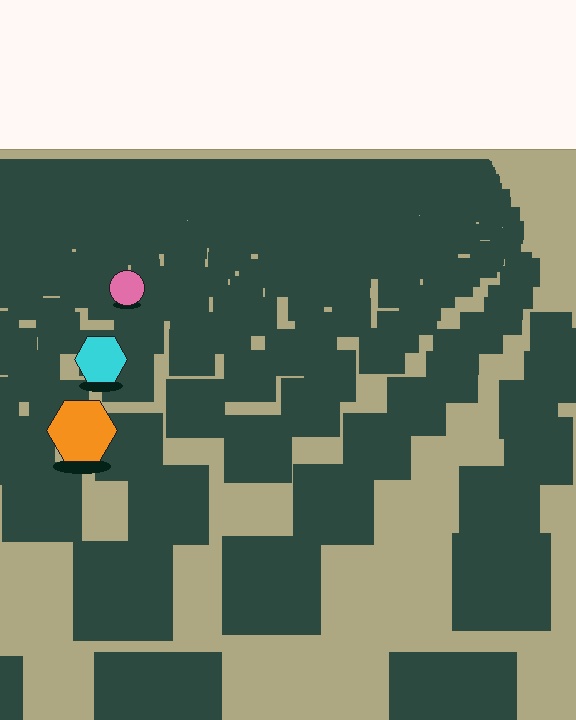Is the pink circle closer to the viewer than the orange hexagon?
No. The orange hexagon is closer — you can tell from the texture gradient: the ground texture is coarser near it.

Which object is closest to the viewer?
The orange hexagon is closest. The texture marks near it are larger and more spread out.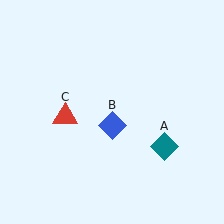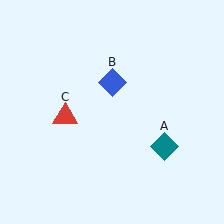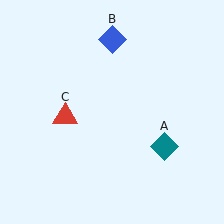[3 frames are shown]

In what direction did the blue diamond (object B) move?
The blue diamond (object B) moved up.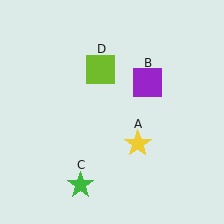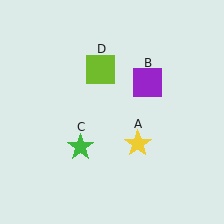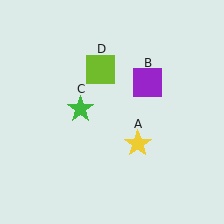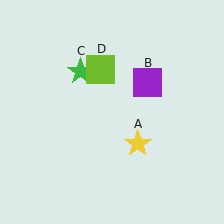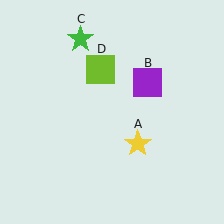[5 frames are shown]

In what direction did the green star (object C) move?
The green star (object C) moved up.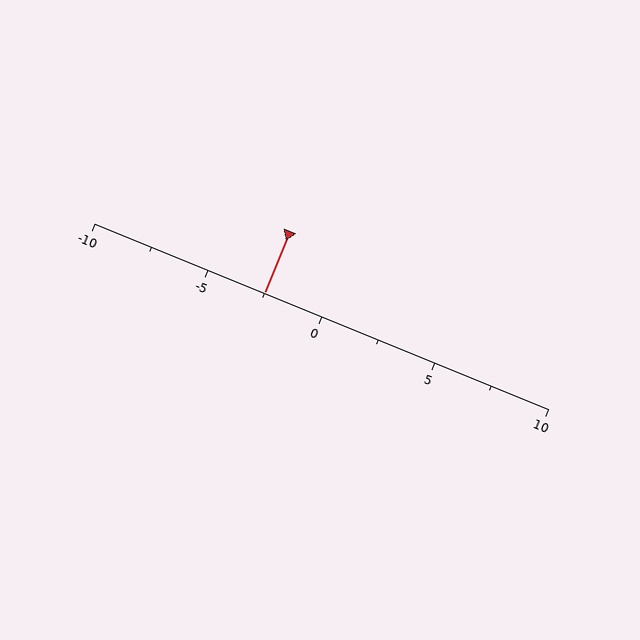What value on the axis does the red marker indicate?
The marker indicates approximately -2.5.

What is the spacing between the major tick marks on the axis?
The major ticks are spaced 5 apart.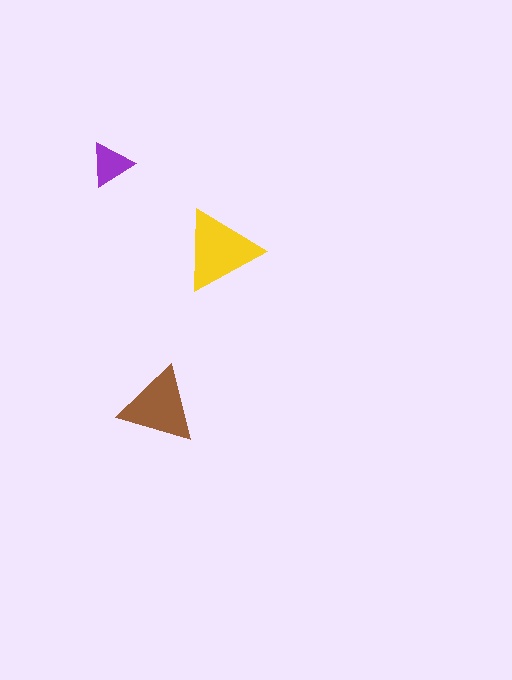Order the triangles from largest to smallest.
the yellow one, the brown one, the purple one.